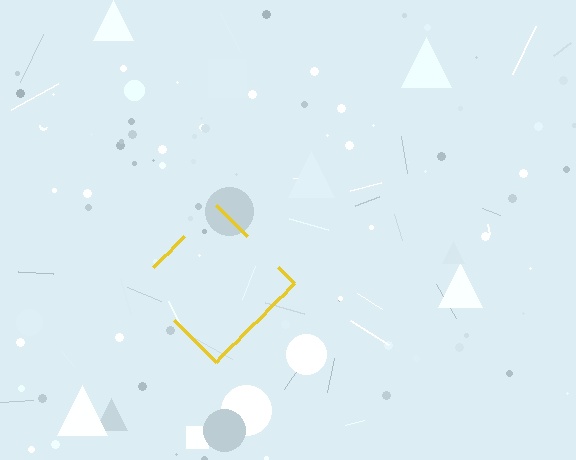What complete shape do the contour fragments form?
The contour fragments form a diamond.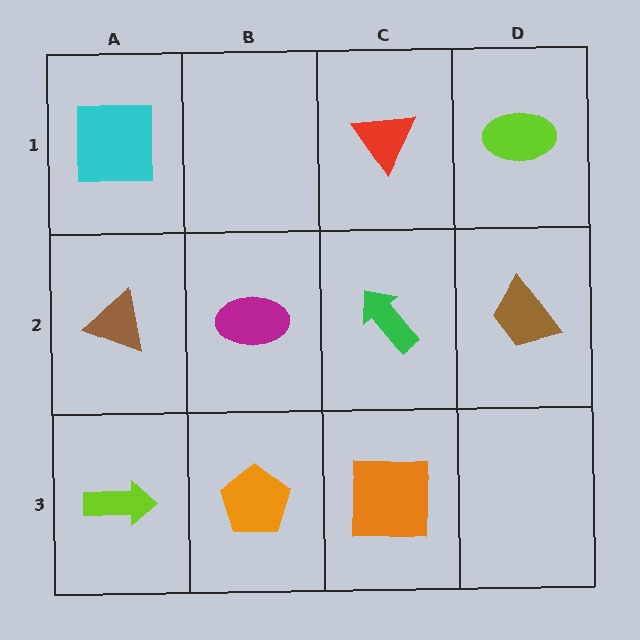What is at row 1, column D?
A lime ellipse.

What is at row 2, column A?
A brown triangle.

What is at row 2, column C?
A green arrow.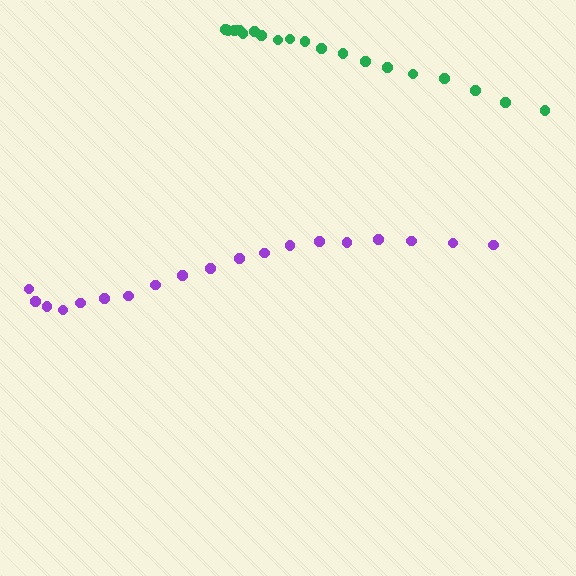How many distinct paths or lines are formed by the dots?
There are 2 distinct paths.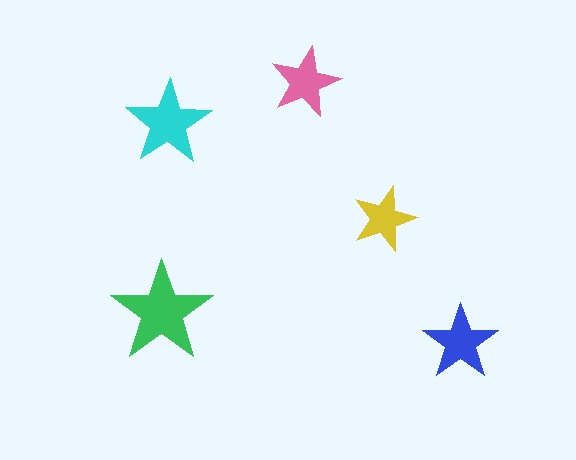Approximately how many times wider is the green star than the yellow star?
About 1.5 times wider.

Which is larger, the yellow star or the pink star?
The pink one.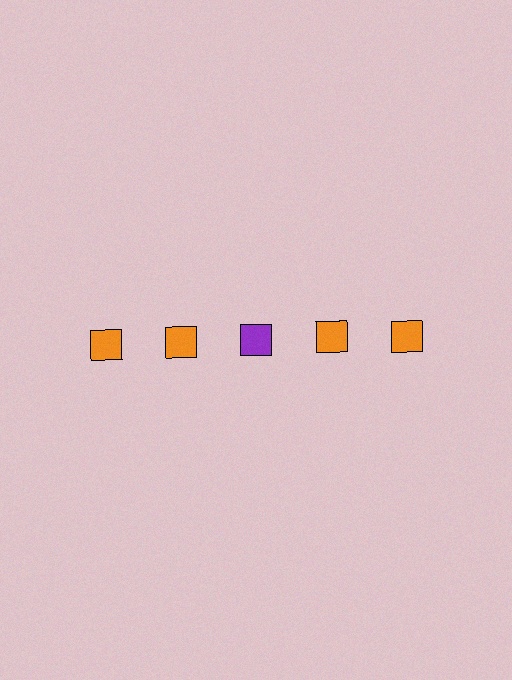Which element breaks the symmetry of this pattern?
The purple square in the top row, center column breaks the symmetry. All other shapes are orange squares.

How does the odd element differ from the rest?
It has a different color: purple instead of orange.